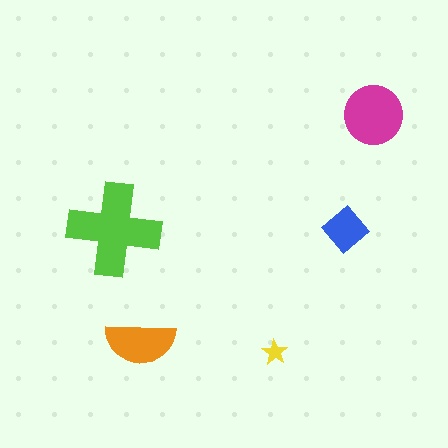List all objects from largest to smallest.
The lime cross, the magenta circle, the orange semicircle, the blue diamond, the yellow star.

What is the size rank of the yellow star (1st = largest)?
5th.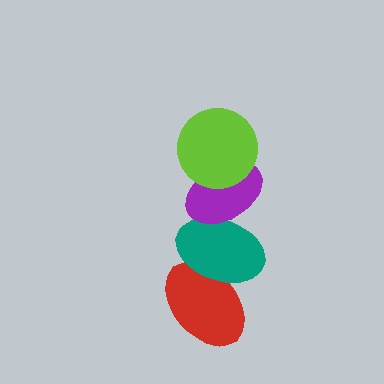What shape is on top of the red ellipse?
The teal ellipse is on top of the red ellipse.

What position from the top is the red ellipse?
The red ellipse is 4th from the top.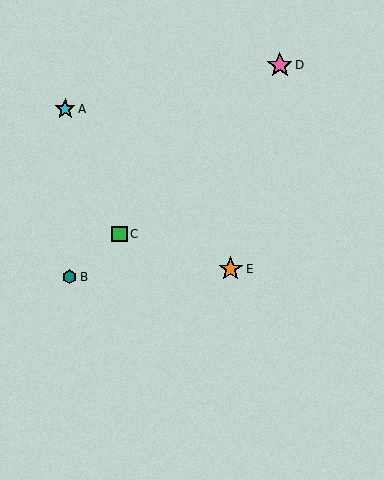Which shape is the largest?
The pink star (labeled D) is the largest.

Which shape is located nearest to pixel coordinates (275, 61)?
The pink star (labeled D) at (280, 65) is nearest to that location.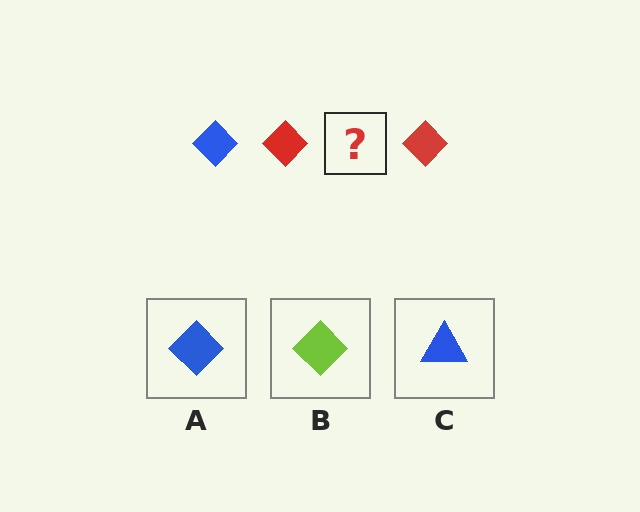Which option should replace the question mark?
Option A.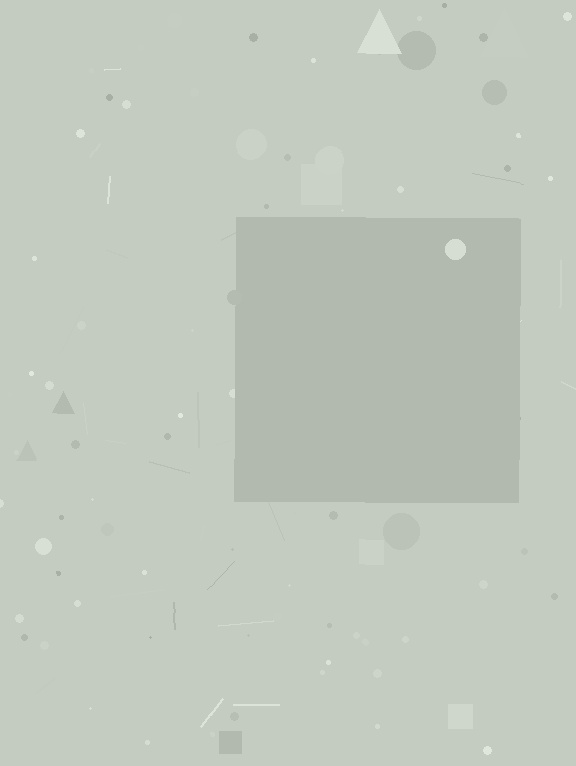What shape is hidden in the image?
A square is hidden in the image.